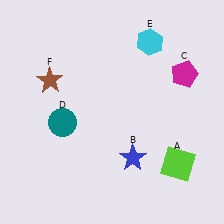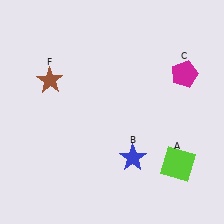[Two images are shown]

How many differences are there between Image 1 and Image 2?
There are 2 differences between the two images.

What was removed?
The teal circle (D), the cyan hexagon (E) were removed in Image 2.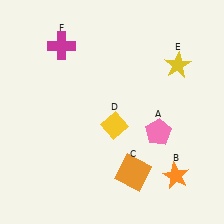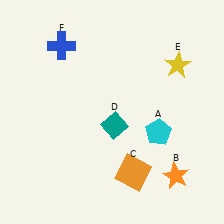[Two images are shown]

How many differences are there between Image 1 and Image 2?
There are 3 differences between the two images.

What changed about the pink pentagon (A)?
In Image 1, A is pink. In Image 2, it changed to cyan.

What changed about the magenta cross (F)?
In Image 1, F is magenta. In Image 2, it changed to blue.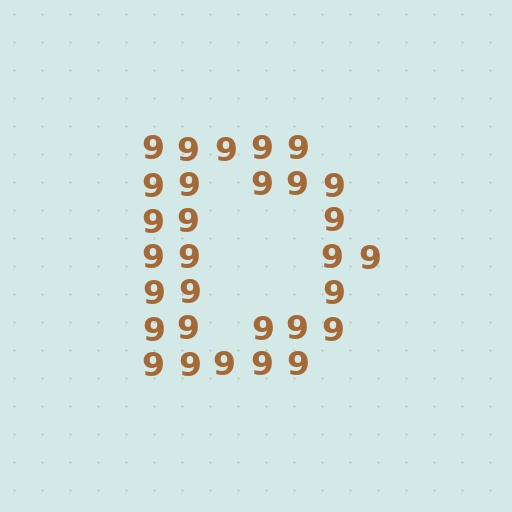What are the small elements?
The small elements are digit 9's.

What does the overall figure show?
The overall figure shows the letter D.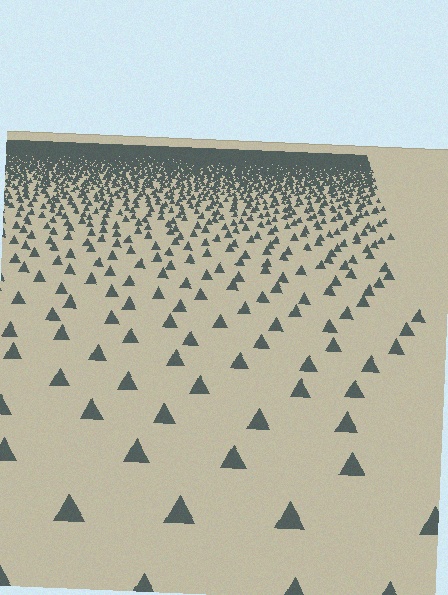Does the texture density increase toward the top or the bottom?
Density increases toward the top.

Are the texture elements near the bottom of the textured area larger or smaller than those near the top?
Larger. Near the bottom, elements are closer to the viewer and appear at a bigger on-screen size.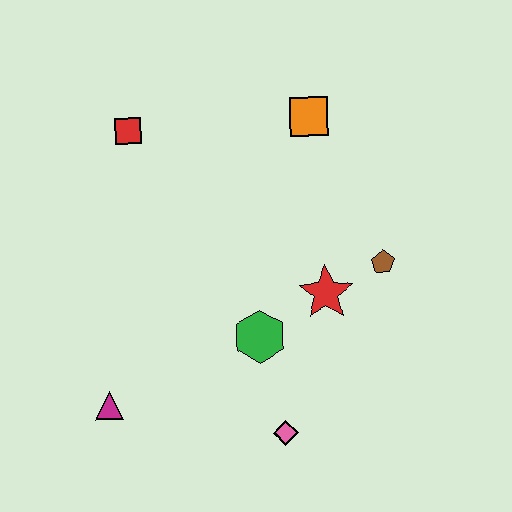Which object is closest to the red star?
The brown pentagon is closest to the red star.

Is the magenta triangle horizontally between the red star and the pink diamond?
No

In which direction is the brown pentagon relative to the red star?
The brown pentagon is to the right of the red star.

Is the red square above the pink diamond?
Yes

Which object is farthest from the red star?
The red square is farthest from the red star.